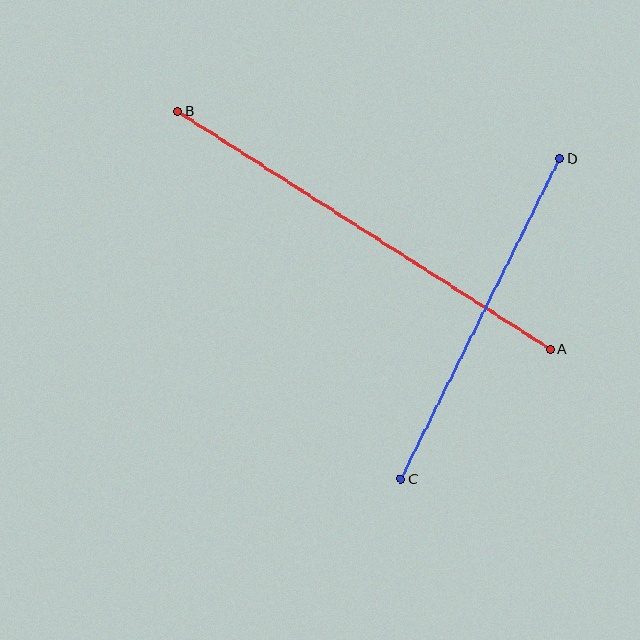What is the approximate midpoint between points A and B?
The midpoint is at approximately (364, 230) pixels.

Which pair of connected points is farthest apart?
Points A and B are farthest apart.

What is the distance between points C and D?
The distance is approximately 357 pixels.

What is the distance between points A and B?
The distance is approximately 442 pixels.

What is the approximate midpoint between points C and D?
The midpoint is at approximately (480, 318) pixels.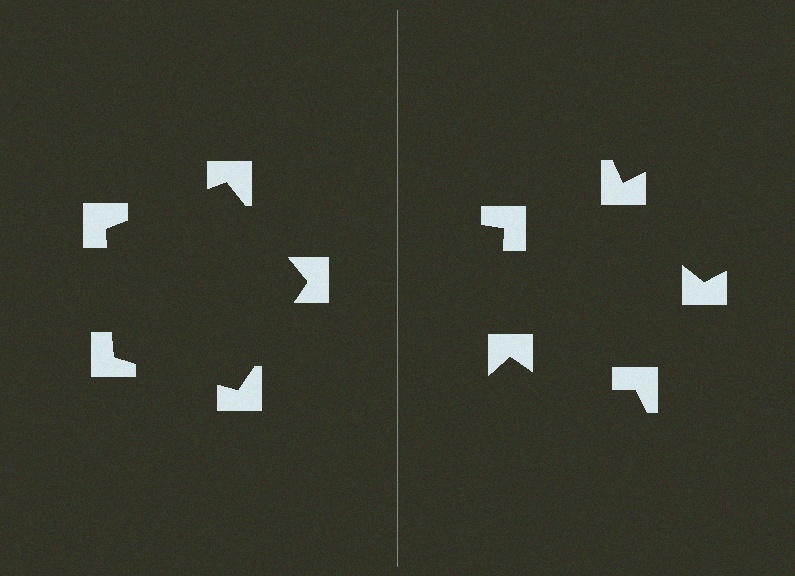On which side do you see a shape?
An illusory pentagon appears on the left side. On the right side the wedge cuts are rotated, so no coherent shape forms.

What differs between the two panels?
The notched squares are positioned identically on both sides; only the wedge orientations differ. On the left they align to a pentagon; on the right they are misaligned.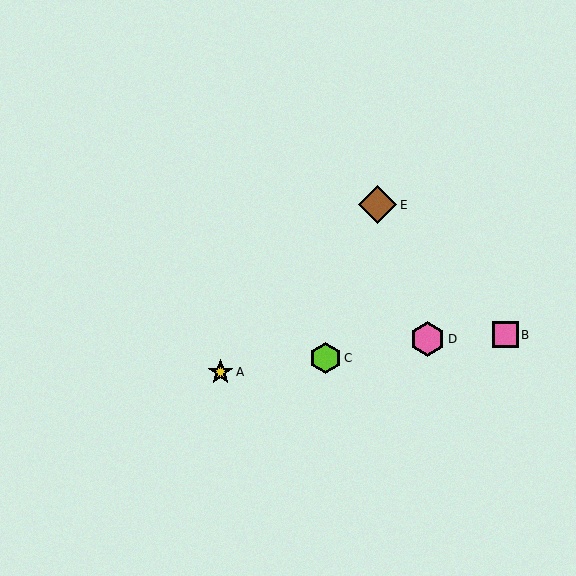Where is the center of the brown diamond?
The center of the brown diamond is at (377, 204).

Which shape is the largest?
The brown diamond (labeled E) is the largest.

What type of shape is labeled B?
Shape B is a pink square.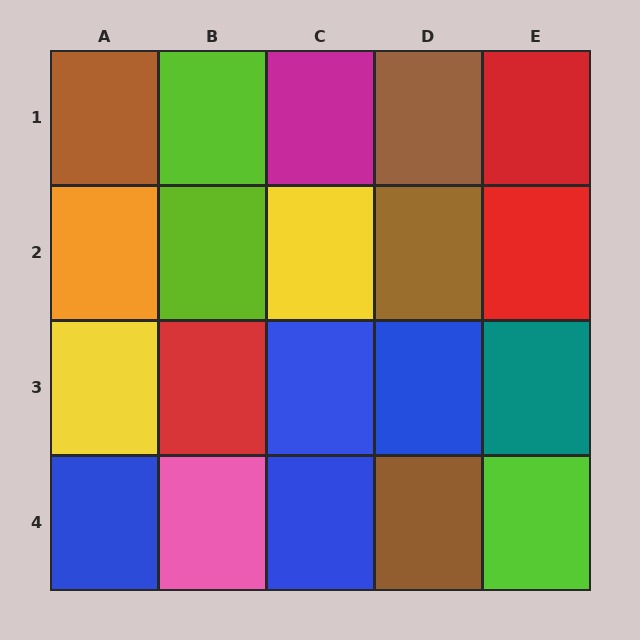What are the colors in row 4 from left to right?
Blue, pink, blue, brown, lime.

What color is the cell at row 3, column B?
Red.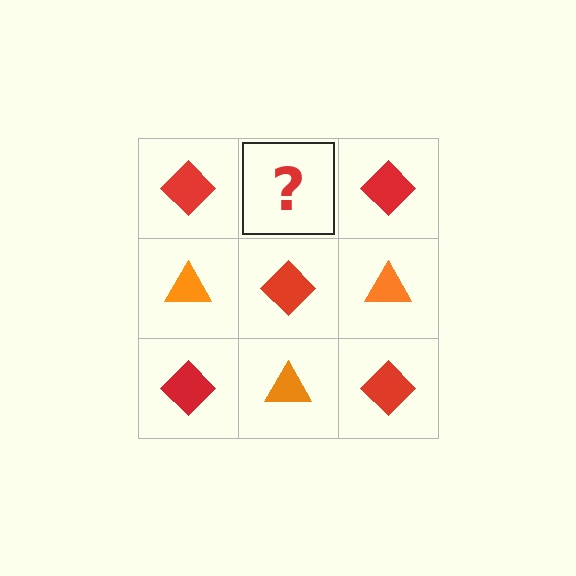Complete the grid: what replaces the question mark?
The question mark should be replaced with an orange triangle.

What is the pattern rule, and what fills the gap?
The rule is that it alternates red diamond and orange triangle in a checkerboard pattern. The gap should be filled with an orange triangle.